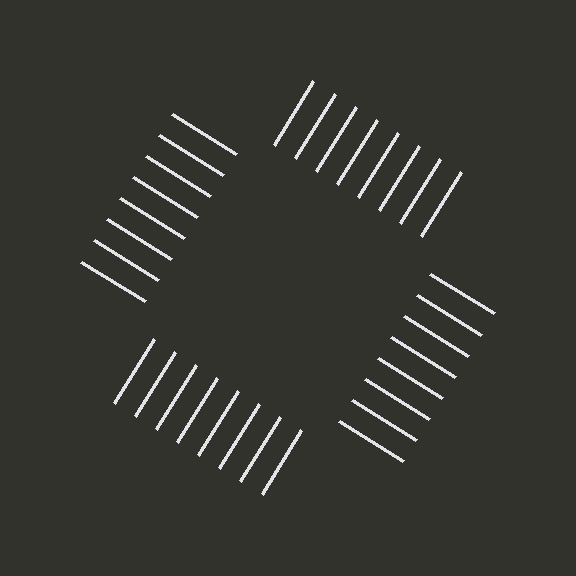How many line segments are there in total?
32 — 8 along each of the 4 edges.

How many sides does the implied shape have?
4 sides — the line-ends trace a square.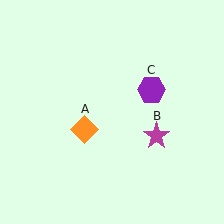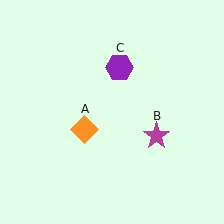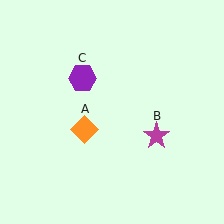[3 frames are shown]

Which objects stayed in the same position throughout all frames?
Orange diamond (object A) and magenta star (object B) remained stationary.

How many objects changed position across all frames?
1 object changed position: purple hexagon (object C).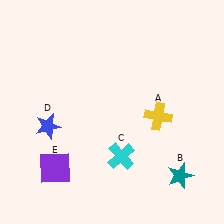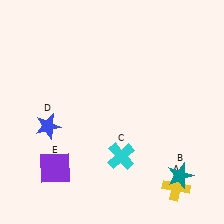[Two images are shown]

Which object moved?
The yellow cross (A) moved down.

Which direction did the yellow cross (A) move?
The yellow cross (A) moved down.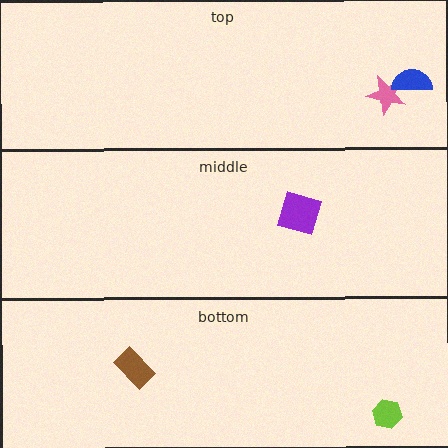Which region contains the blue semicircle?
The top region.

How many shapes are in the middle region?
1.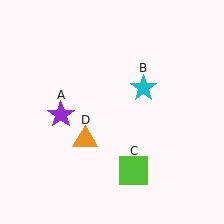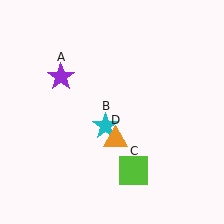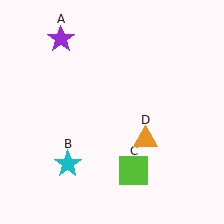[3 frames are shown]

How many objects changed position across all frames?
3 objects changed position: purple star (object A), cyan star (object B), orange triangle (object D).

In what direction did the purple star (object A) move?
The purple star (object A) moved up.